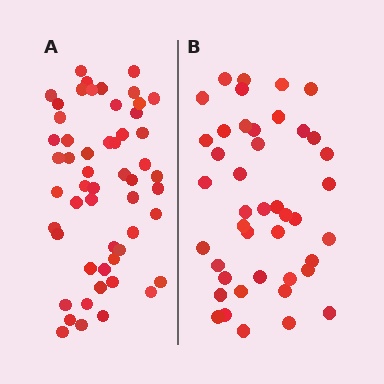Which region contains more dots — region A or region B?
Region A (the left region) has more dots.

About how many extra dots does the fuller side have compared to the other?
Region A has roughly 12 or so more dots than region B.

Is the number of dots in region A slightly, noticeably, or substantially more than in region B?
Region A has noticeably more, but not dramatically so. The ratio is roughly 1.3 to 1.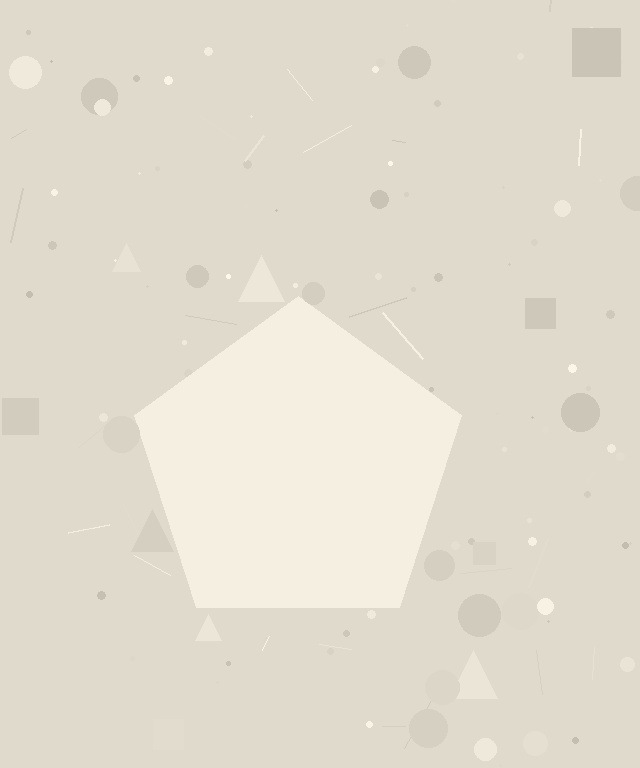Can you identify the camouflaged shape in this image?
The camouflaged shape is a pentagon.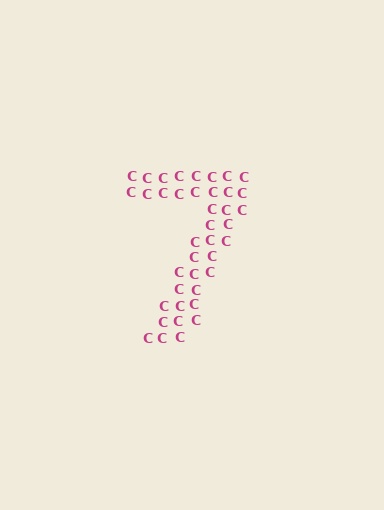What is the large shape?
The large shape is the digit 7.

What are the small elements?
The small elements are letter C's.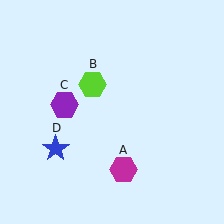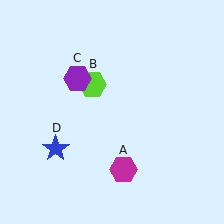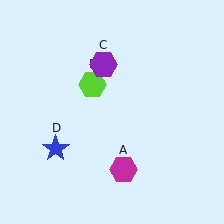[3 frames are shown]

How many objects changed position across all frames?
1 object changed position: purple hexagon (object C).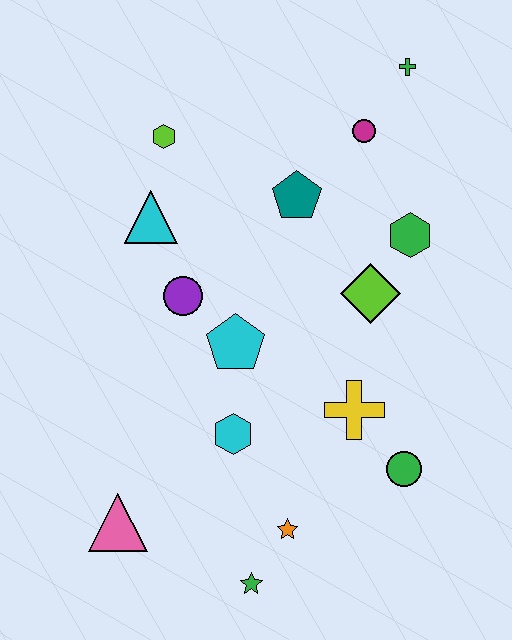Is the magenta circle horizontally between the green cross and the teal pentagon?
Yes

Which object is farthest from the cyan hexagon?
The green cross is farthest from the cyan hexagon.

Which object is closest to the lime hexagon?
The cyan triangle is closest to the lime hexagon.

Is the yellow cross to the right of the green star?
Yes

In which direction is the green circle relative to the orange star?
The green circle is to the right of the orange star.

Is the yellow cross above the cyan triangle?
No